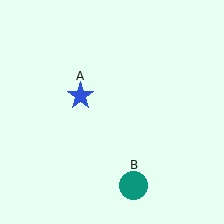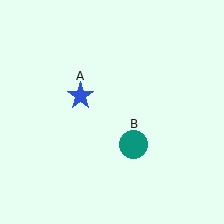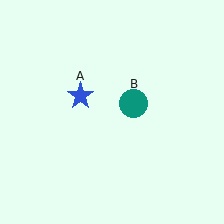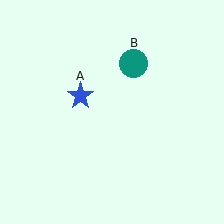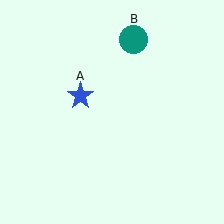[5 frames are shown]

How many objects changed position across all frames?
1 object changed position: teal circle (object B).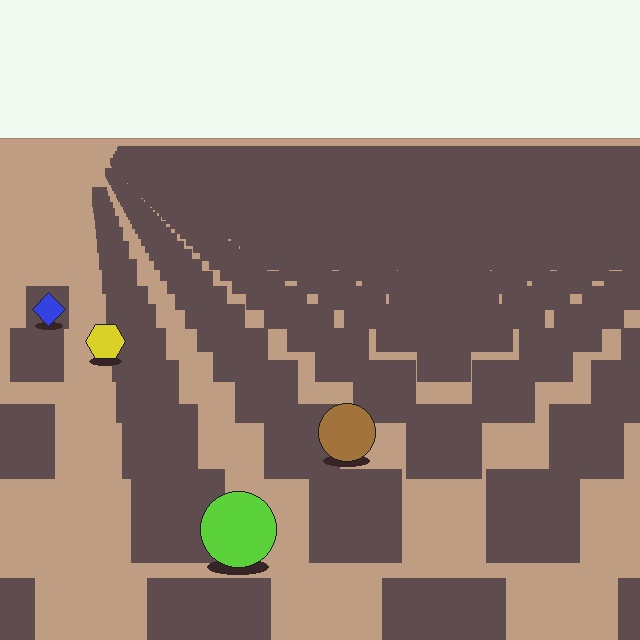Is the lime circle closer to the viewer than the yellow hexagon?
Yes. The lime circle is closer — you can tell from the texture gradient: the ground texture is coarser near it.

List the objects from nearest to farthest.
From nearest to farthest: the lime circle, the brown circle, the yellow hexagon, the blue diamond.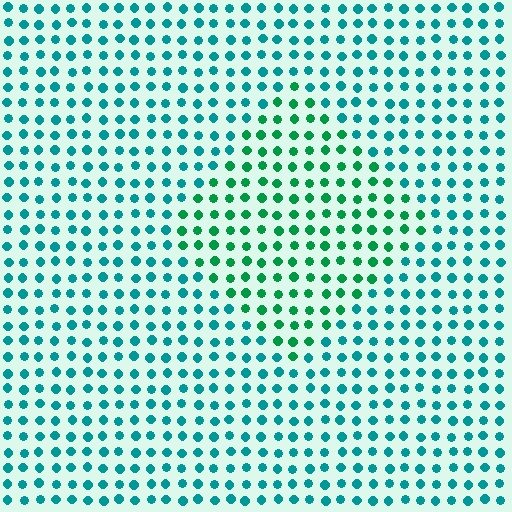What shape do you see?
I see a diamond.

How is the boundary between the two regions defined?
The boundary is defined purely by a slight shift in hue (about 33 degrees). Spacing, size, and orientation are identical on both sides.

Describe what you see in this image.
The image is filled with small teal elements in a uniform arrangement. A diamond-shaped region is visible where the elements are tinted to a slightly different hue, forming a subtle color boundary.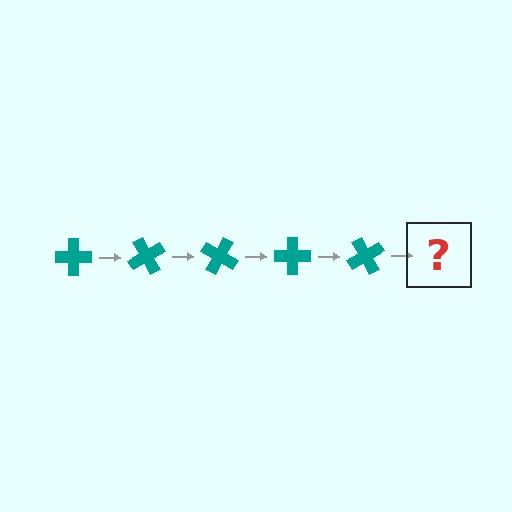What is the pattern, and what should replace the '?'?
The pattern is that the cross rotates 60 degrees each step. The '?' should be a teal cross rotated 300 degrees.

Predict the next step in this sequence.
The next step is a teal cross rotated 300 degrees.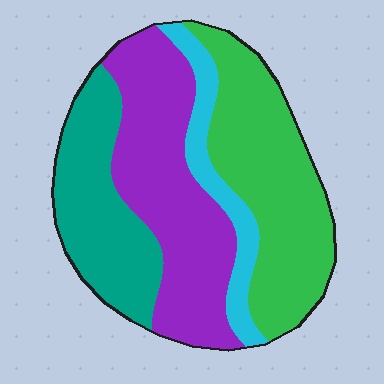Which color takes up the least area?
Cyan, at roughly 10%.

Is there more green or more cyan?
Green.